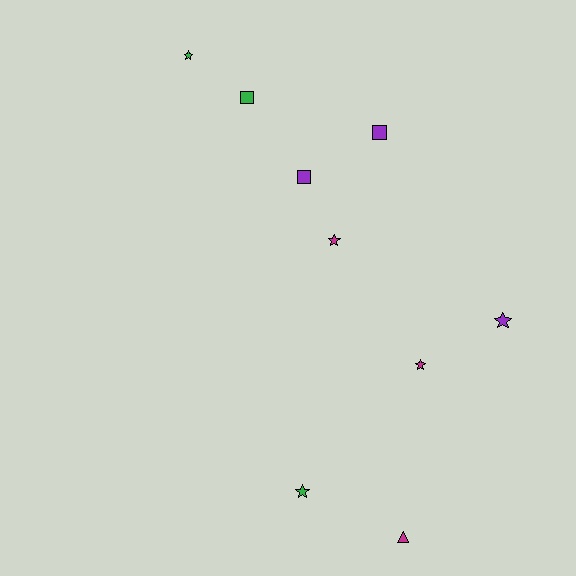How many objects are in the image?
There are 9 objects.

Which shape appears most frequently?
Star, with 5 objects.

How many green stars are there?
There are 2 green stars.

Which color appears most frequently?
Purple, with 3 objects.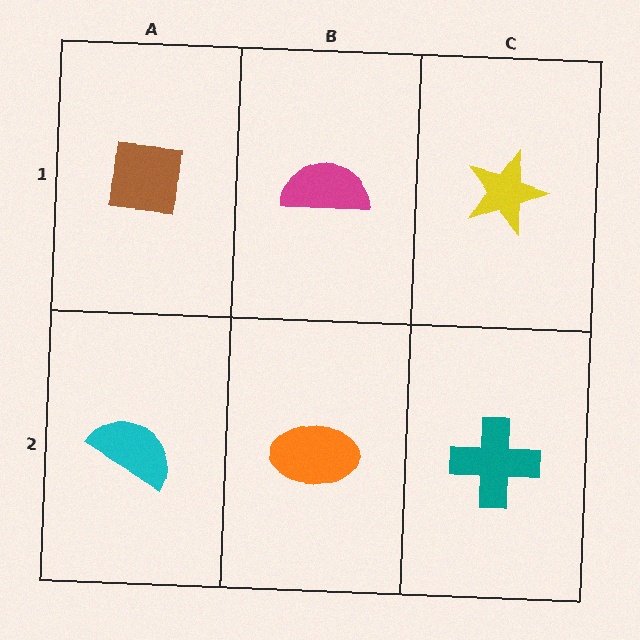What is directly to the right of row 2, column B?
A teal cross.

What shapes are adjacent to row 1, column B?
An orange ellipse (row 2, column B), a brown square (row 1, column A), a yellow star (row 1, column C).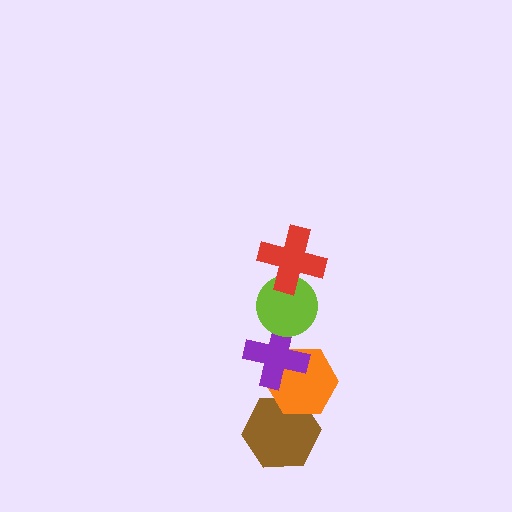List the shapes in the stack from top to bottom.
From top to bottom: the red cross, the lime circle, the purple cross, the orange hexagon, the brown hexagon.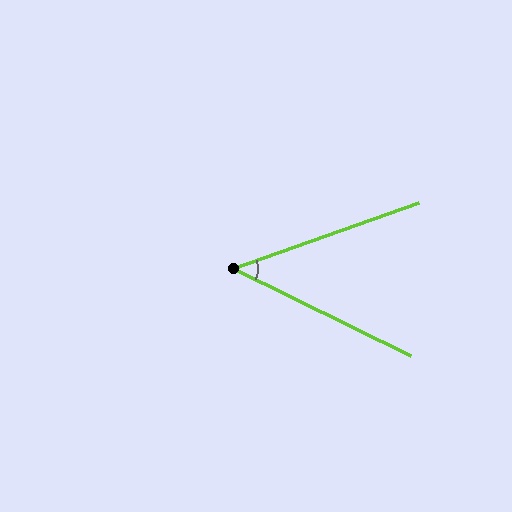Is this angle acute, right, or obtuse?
It is acute.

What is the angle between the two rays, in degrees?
Approximately 46 degrees.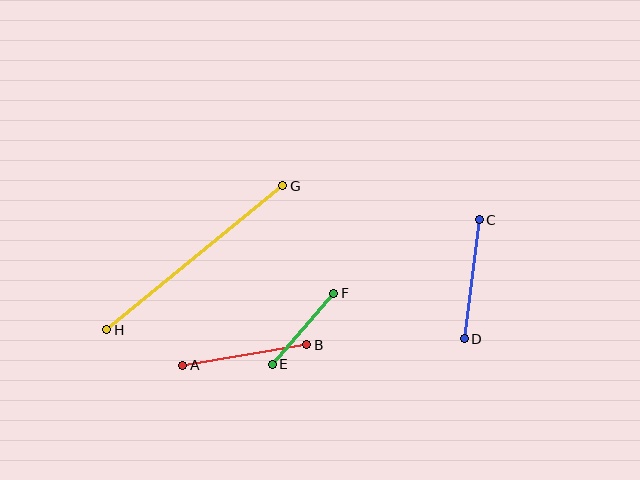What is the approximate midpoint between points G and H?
The midpoint is at approximately (195, 258) pixels.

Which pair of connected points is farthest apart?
Points G and H are farthest apart.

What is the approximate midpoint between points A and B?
The midpoint is at approximately (245, 355) pixels.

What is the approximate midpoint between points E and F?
The midpoint is at approximately (303, 329) pixels.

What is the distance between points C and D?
The distance is approximately 120 pixels.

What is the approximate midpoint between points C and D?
The midpoint is at approximately (472, 279) pixels.